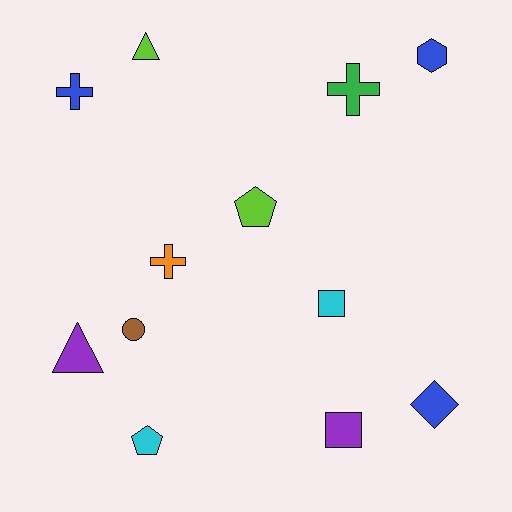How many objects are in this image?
There are 12 objects.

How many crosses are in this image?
There are 3 crosses.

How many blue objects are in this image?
There are 3 blue objects.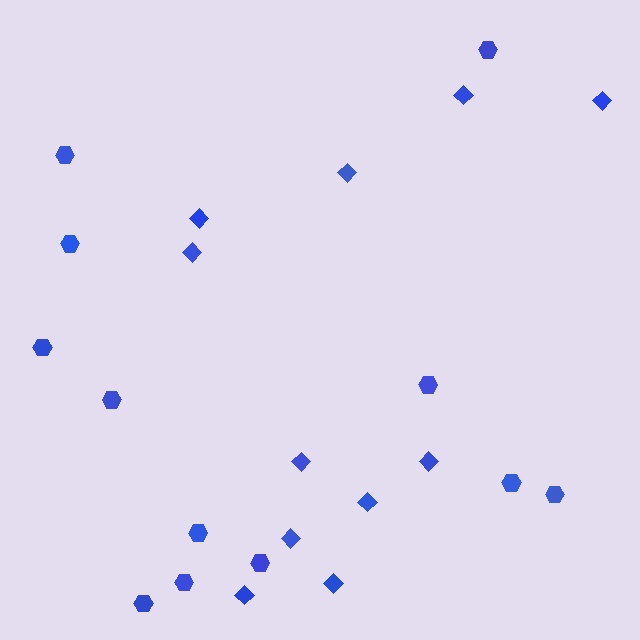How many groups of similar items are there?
There are 2 groups: one group of hexagons (12) and one group of diamonds (11).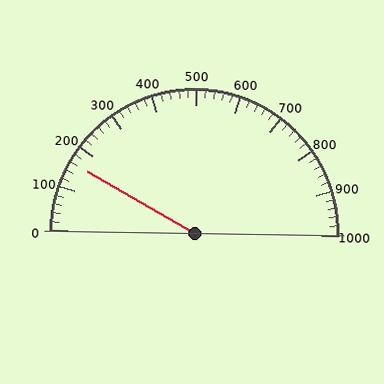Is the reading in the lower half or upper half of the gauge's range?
The reading is in the lower half of the range (0 to 1000).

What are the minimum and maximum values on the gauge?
The gauge ranges from 0 to 1000.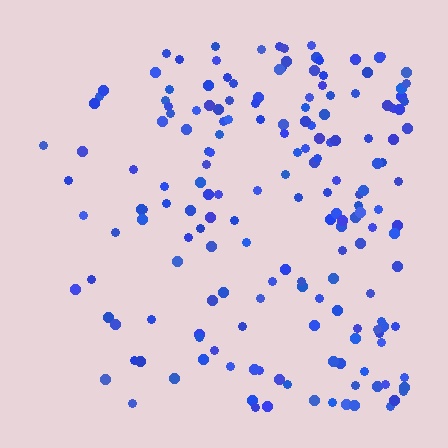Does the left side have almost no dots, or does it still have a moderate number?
Still a moderate number, just noticeably fewer than the right.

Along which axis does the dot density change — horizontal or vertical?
Horizontal.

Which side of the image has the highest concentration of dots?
The right.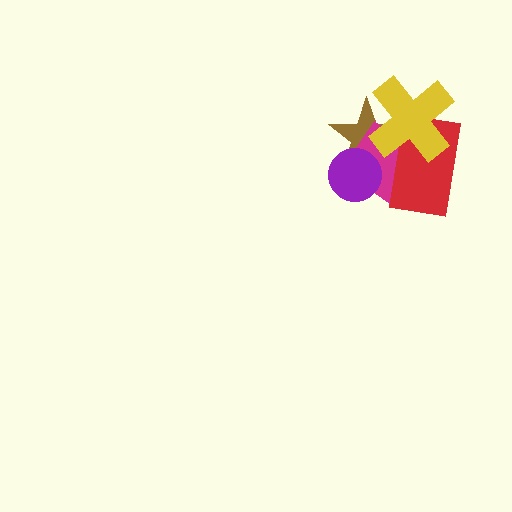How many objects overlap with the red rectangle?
3 objects overlap with the red rectangle.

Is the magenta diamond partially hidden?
Yes, it is partially covered by another shape.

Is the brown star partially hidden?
Yes, it is partially covered by another shape.